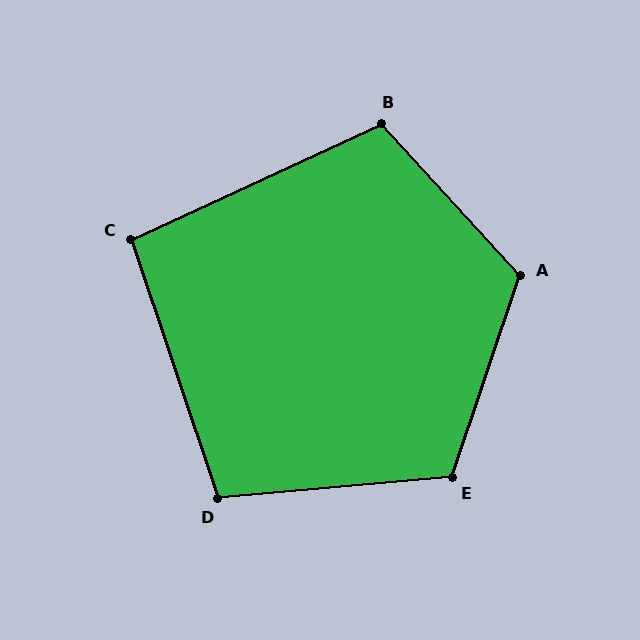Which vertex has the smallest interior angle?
C, at approximately 96 degrees.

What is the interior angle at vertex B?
Approximately 108 degrees (obtuse).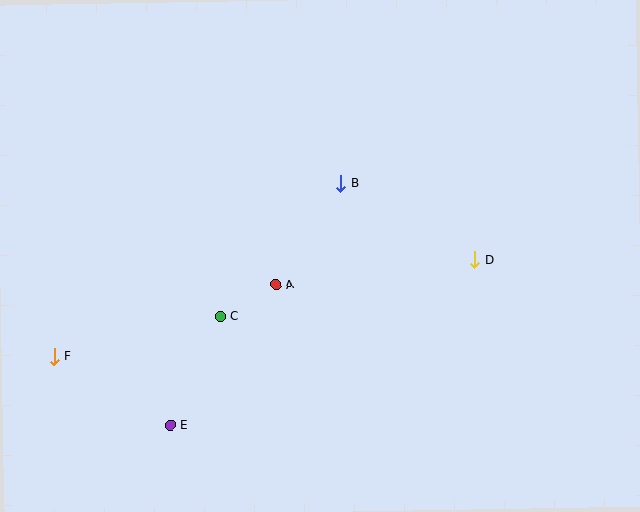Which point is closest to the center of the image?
Point A at (276, 284) is closest to the center.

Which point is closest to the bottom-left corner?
Point F is closest to the bottom-left corner.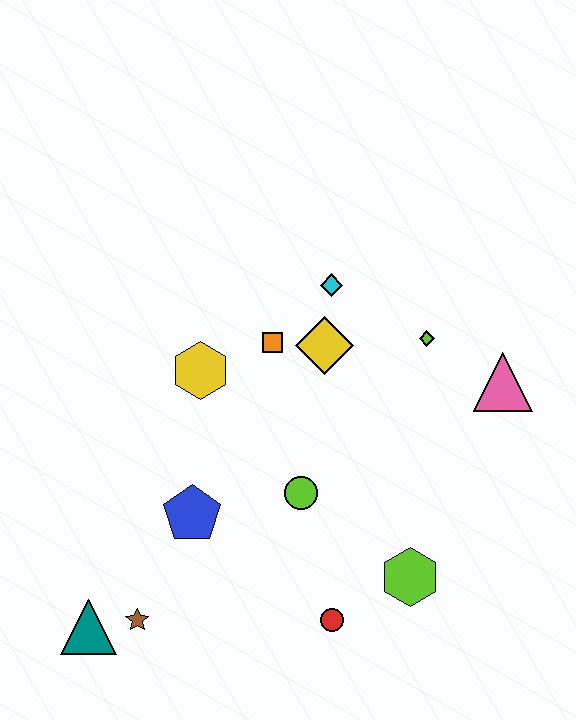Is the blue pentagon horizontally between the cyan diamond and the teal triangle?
Yes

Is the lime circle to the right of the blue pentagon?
Yes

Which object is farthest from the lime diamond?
The teal triangle is farthest from the lime diamond.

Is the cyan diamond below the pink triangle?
No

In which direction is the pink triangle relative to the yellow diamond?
The pink triangle is to the right of the yellow diamond.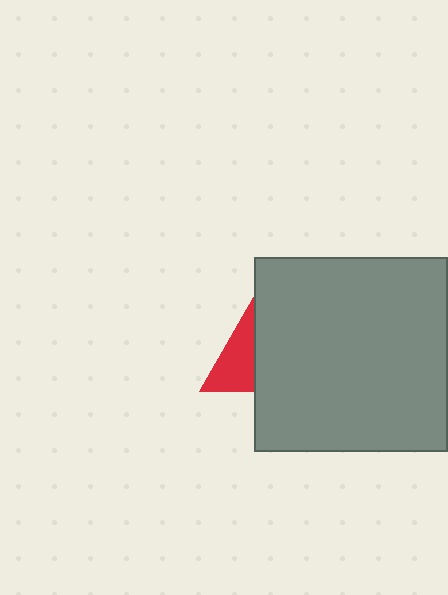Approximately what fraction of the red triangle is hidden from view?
Roughly 66% of the red triangle is hidden behind the gray square.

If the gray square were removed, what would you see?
You would see the complete red triangle.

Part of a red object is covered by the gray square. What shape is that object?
It is a triangle.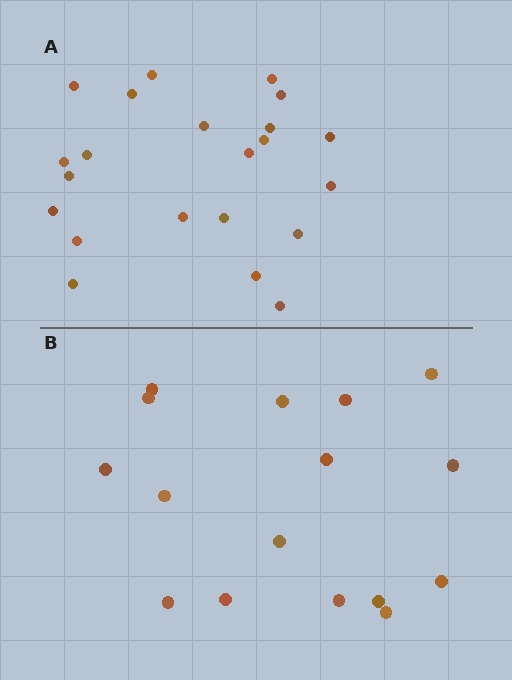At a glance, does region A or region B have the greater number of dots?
Region A (the top region) has more dots.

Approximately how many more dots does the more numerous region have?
Region A has about 6 more dots than region B.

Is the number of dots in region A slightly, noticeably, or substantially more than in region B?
Region A has noticeably more, but not dramatically so. The ratio is roughly 1.4 to 1.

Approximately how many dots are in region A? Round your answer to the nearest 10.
About 20 dots. (The exact count is 22, which rounds to 20.)